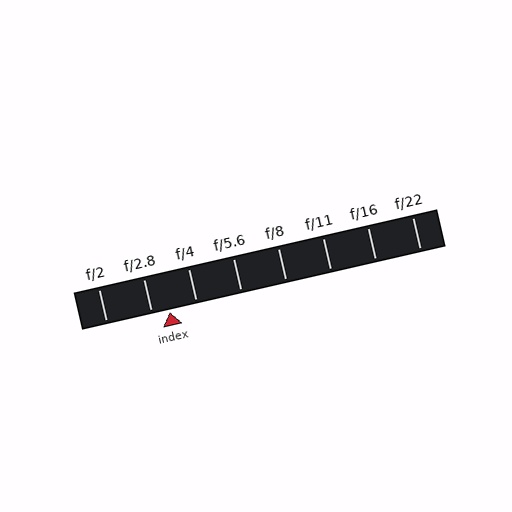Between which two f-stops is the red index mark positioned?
The index mark is between f/2.8 and f/4.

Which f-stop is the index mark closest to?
The index mark is closest to f/2.8.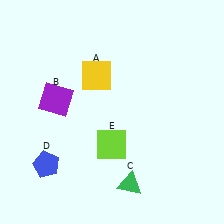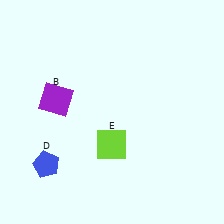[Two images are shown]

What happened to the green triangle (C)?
The green triangle (C) was removed in Image 2. It was in the bottom-right area of Image 1.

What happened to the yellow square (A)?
The yellow square (A) was removed in Image 2. It was in the top-left area of Image 1.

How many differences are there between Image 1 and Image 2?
There are 2 differences between the two images.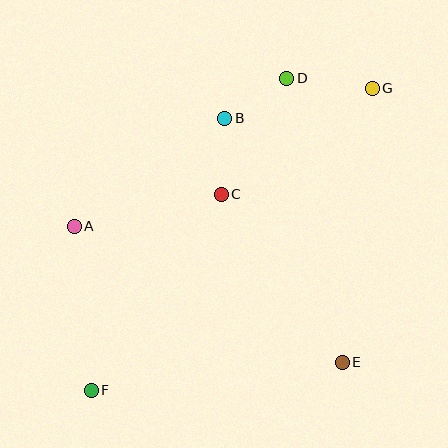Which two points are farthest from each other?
Points F and G are farthest from each other.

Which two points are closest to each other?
Points B and D are closest to each other.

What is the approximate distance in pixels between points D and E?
The distance between D and E is approximately 289 pixels.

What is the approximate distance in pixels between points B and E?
The distance between B and E is approximately 271 pixels.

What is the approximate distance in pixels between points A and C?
The distance between A and C is approximately 150 pixels.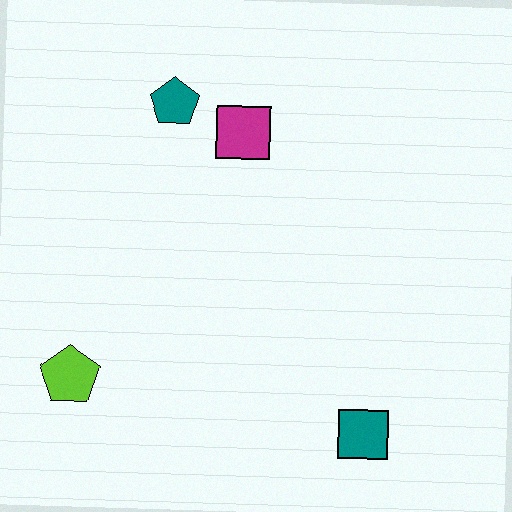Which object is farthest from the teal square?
The teal pentagon is farthest from the teal square.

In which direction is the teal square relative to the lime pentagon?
The teal square is to the right of the lime pentagon.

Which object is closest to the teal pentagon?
The magenta square is closest to the teal pentagon.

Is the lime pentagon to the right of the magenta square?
No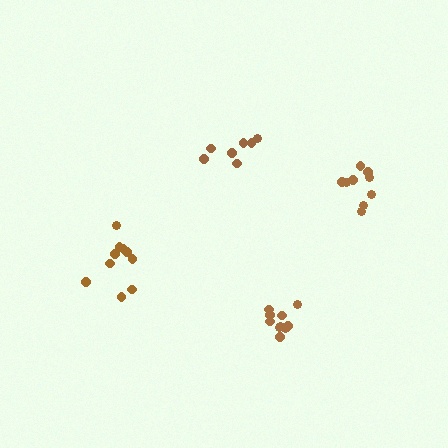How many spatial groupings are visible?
There are 4 spatial groupings.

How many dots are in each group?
Group 1: 9 dots, Group 2: 7 dots, Group 3: 10 dots, Group 4: 10 dots (36 total).